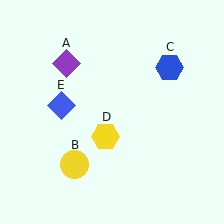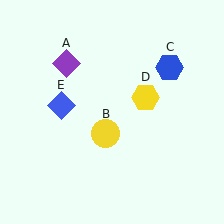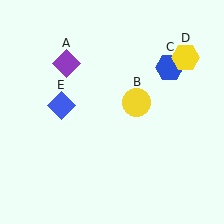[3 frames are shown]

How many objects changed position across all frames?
2 objects changed position: yellow circle (object B), yellow hexagon (object D).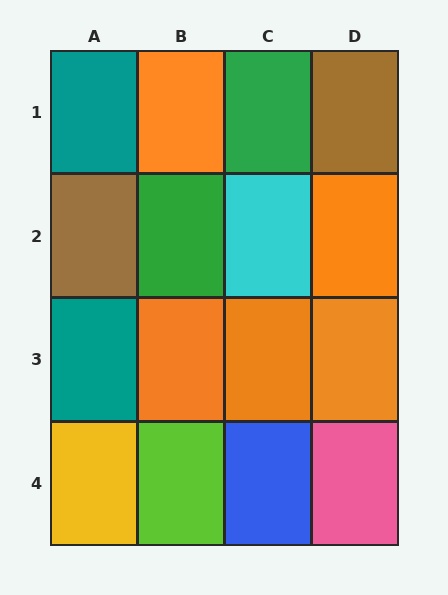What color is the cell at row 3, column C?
Orange.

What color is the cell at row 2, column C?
Cyan.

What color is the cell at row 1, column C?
Green.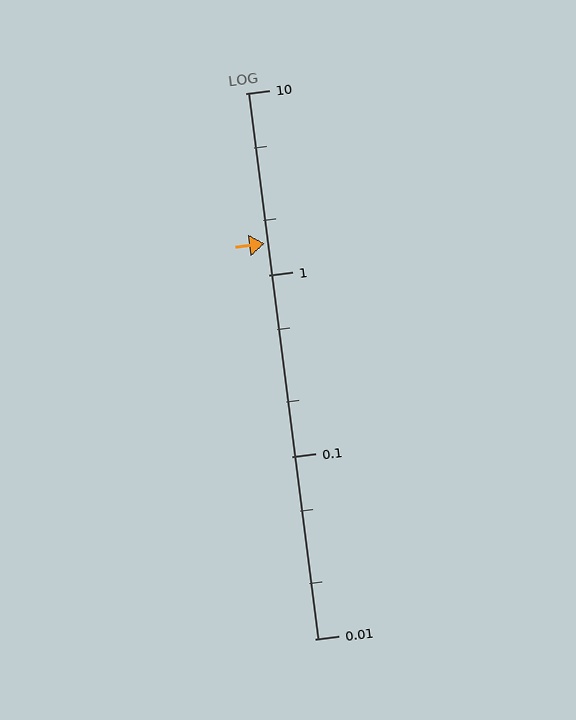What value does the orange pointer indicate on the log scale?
The pointer indicates approximately 1.5.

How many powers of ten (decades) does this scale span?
The scale spans 3 decades, from 0.01 to 10.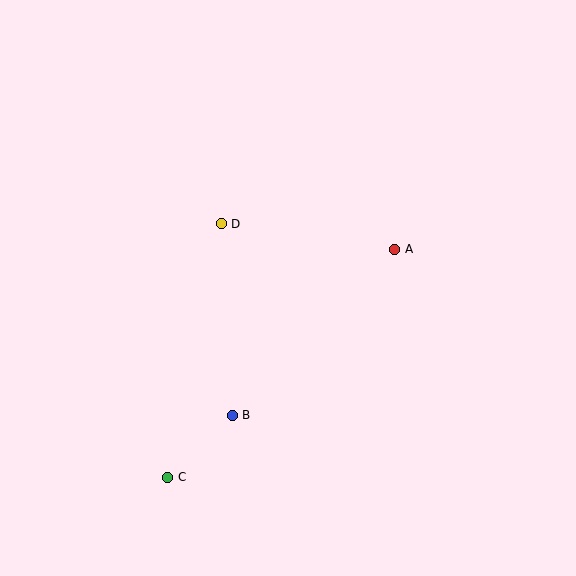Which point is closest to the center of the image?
Point D at (221, 224) is closest to the center.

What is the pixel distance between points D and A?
The distance between D and A is 175 pixels.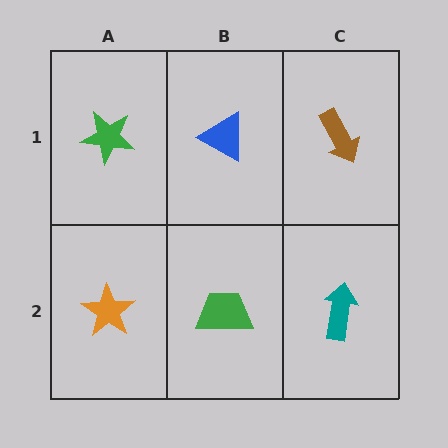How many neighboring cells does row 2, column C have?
2.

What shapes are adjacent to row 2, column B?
A blue triangle (row 1, column B), an orange star (row 2, column A), a teal arrow (row 2, column C).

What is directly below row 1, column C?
A teal arrow.